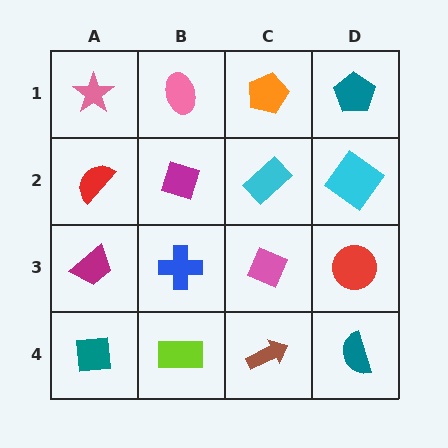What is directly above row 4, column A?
A magenta trapezoid.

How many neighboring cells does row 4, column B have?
3.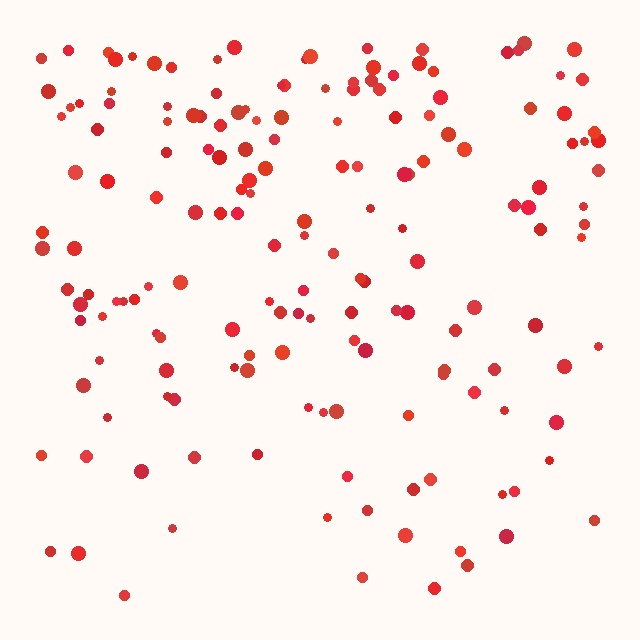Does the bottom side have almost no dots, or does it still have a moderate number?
Still a moderate number, just noticeably fewer than the top.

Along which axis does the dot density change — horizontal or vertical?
Vertical.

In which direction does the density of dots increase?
From bottom to top, with the top side densest.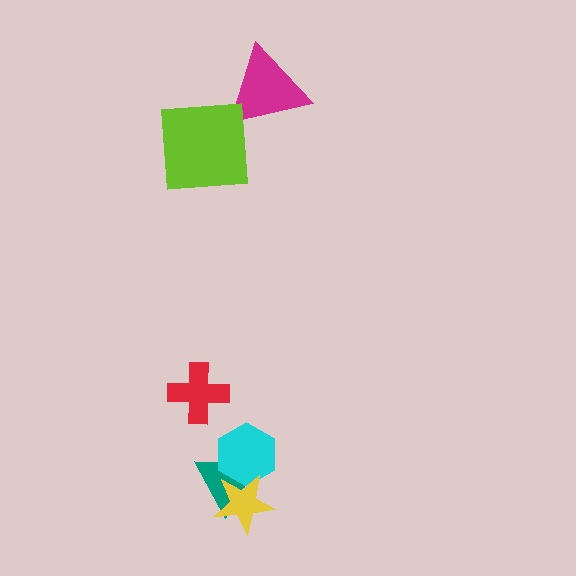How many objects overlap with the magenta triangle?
0 objects overlap with the magenta triangle.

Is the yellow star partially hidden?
No, no other shape covers it.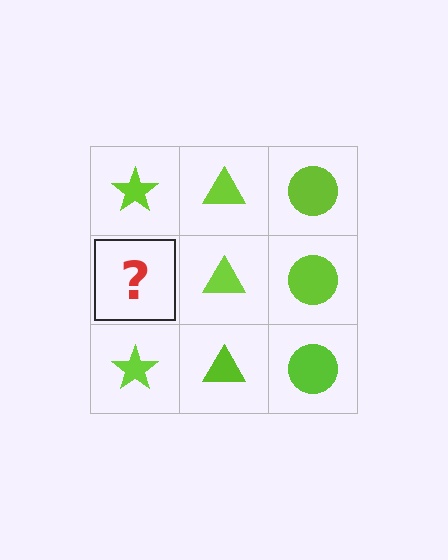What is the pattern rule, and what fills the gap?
The rule is that each column has a consistent shape. The gap should be filled with a lime star.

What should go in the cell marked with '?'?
The missing cell should contain a lime star.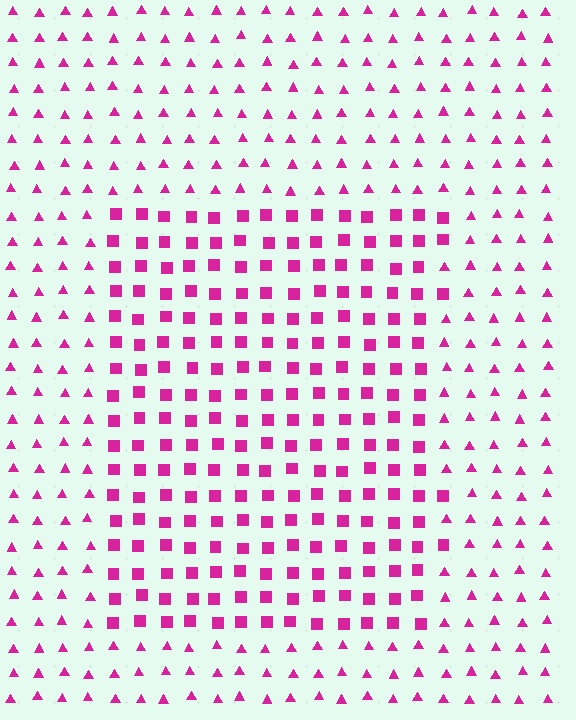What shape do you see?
I see a rectangle.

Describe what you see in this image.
The image is filled with small magenta elements arranged in a uniform grid. A rectangle-shaped region contains squares, while the surrounding area contains triangles. The boundary is defined purely by the change in element shape.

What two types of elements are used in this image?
The image uses squares inside the rectangle region and triangles outside it.